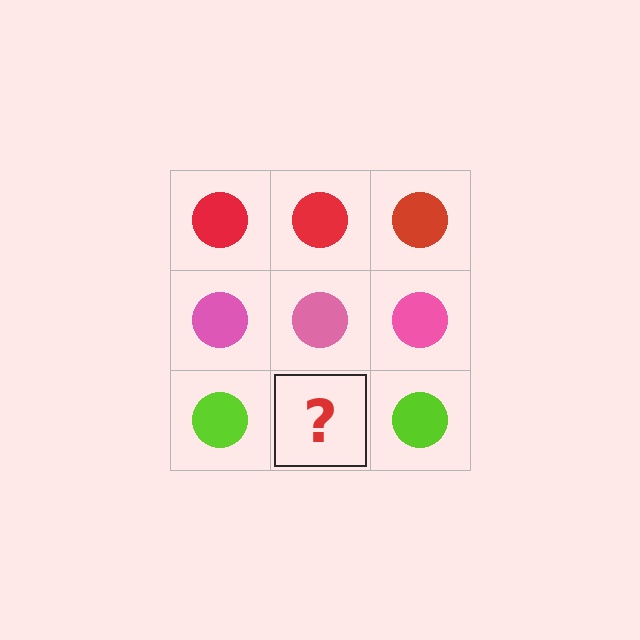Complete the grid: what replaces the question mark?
The question mark should be replaced with a lime circle.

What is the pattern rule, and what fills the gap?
The rule is that each row has a consistent color. The gap should be filled with a lime circle.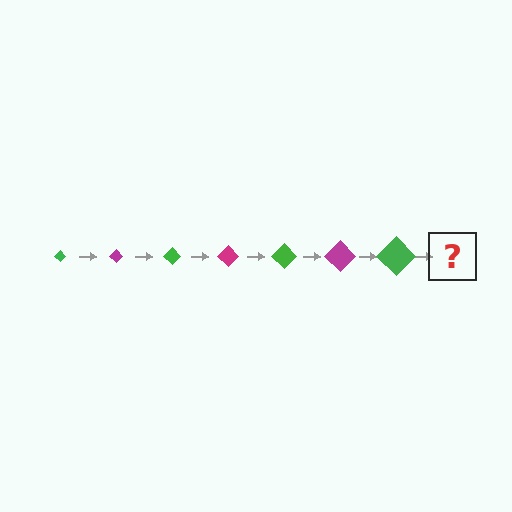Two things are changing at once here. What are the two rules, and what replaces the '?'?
The two rules are that the diamond grows larger each step and the color cycles through green and magenta. The '?' should be a magenta diamond, larger than the previous one.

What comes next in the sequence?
The next element should be a magenta diamond, larger than the previous one.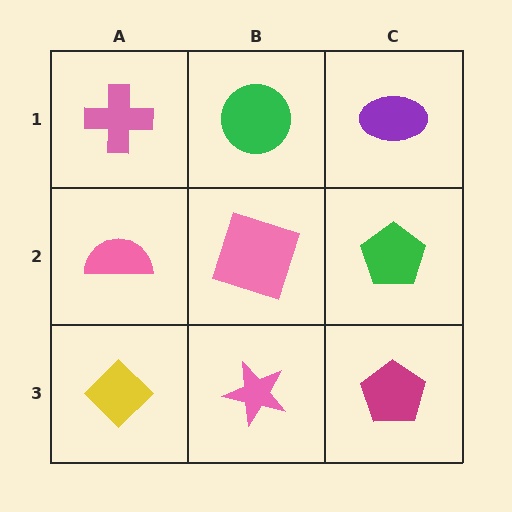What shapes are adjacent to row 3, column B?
A pink square (row 2, column B), a yellow diamond (row 3, column A), a magenta pentagon (row 3, column C).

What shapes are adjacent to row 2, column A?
A pink cross (row 1, column A), a yellow diamond (row 3, column A), a pink square (row 2, column B).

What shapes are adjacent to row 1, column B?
A pink square (row 2, column B), a pink cross (row 1, column A), a purple ellipse (row 1, column C).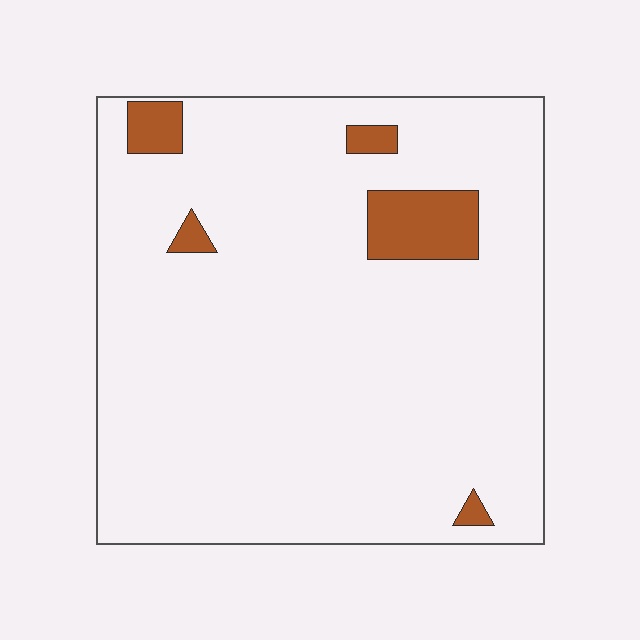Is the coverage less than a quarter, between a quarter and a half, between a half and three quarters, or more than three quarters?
Less than a quarter.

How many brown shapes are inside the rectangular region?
5.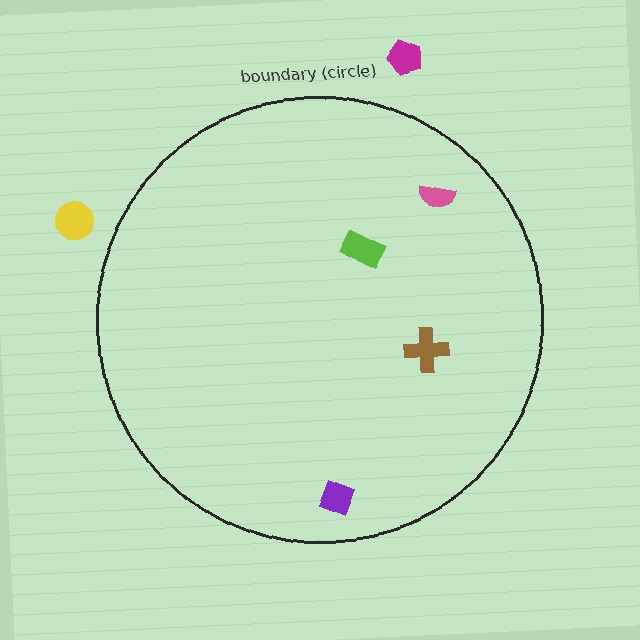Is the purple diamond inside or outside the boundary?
Inside.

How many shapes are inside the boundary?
4 inside, 2 outside.